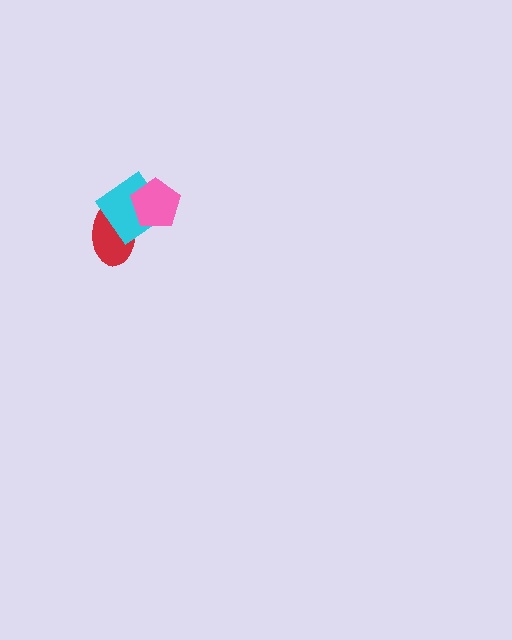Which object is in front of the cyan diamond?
The pink pentagon is in front of the cyan diamond.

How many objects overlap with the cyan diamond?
2 objects overlap with the cyan diamond.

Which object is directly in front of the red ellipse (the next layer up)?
The cyan diamond is directly in front of the red ellipse.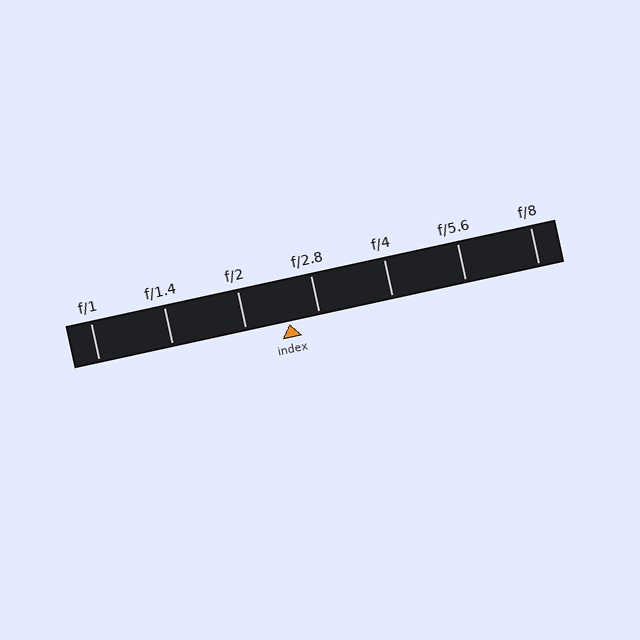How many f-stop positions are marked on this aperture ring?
There are 7 f-stop positions marked.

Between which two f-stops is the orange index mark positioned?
The index mark is between f/2 and f/2.8.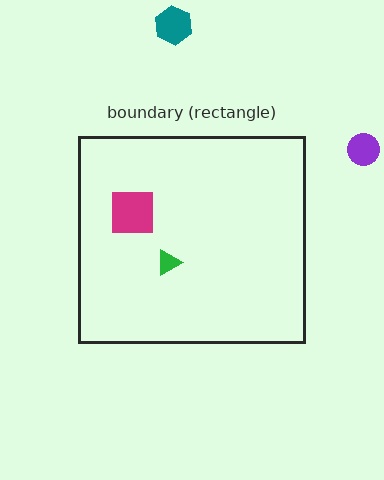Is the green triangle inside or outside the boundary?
Inside.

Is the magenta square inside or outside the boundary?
Inside.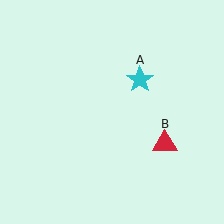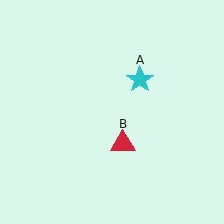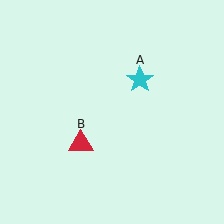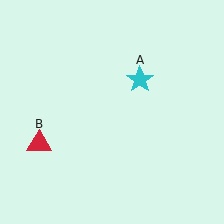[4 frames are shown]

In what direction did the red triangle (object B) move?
The red triangle (object B) moved left.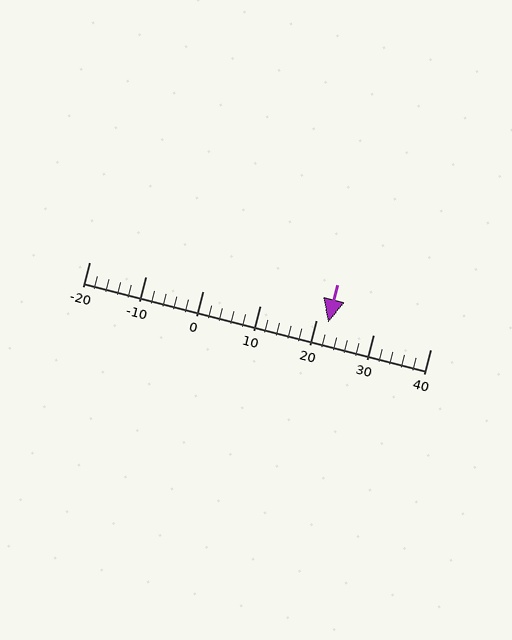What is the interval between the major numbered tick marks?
The major tick marks are spaced 10 units apart.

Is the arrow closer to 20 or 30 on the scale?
The arrow is closer to 20.